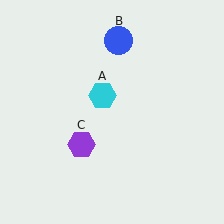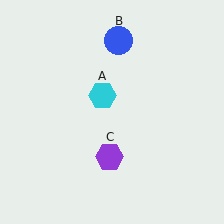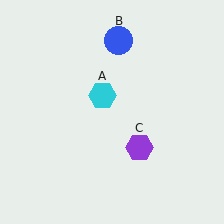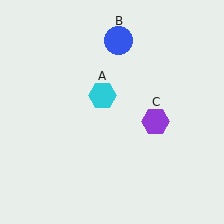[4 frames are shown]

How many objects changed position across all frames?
1 object changed position: purple hexagon (object C).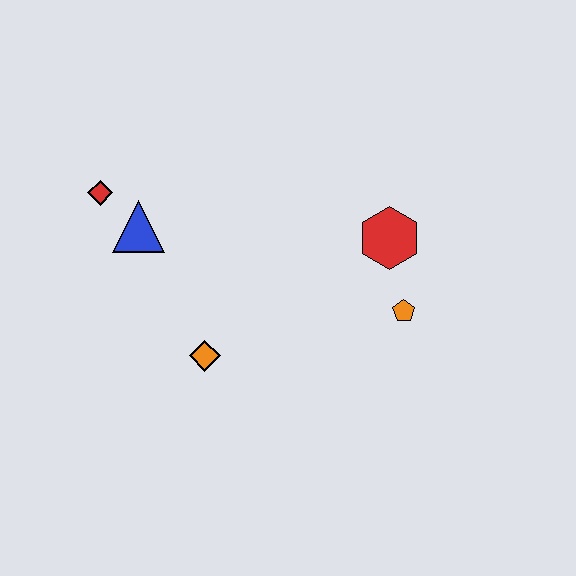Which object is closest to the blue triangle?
The red diamond is closest to the blue triangle.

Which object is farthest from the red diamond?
The orange pentagon is farthest from the red diamond.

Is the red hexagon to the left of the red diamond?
No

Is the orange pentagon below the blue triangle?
Yes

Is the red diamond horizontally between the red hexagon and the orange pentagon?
No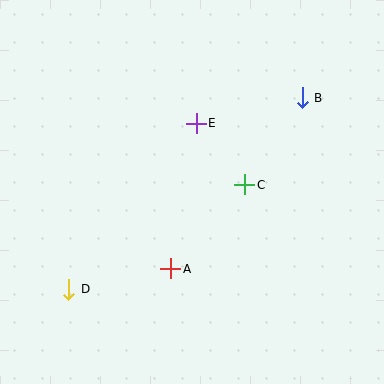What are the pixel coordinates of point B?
Point B is at (302, 98).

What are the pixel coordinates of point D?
Point D is at (69, 289).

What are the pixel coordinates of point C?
Point C is at (245, 185).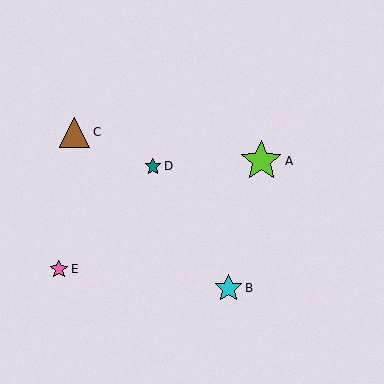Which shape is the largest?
The lime star (labeled A) is the largest.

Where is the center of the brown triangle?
The center of the brown triangle is at (75, 132).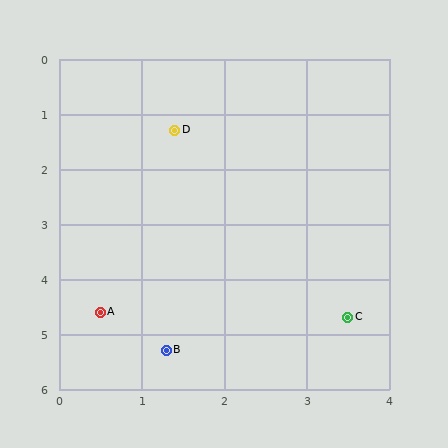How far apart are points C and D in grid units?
Points C and D are about 4.0 grid units apart.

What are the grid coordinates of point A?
Point A is at approximately (0.5, 4.6).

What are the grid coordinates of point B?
Point B is at approximately (1.3, 5.3).